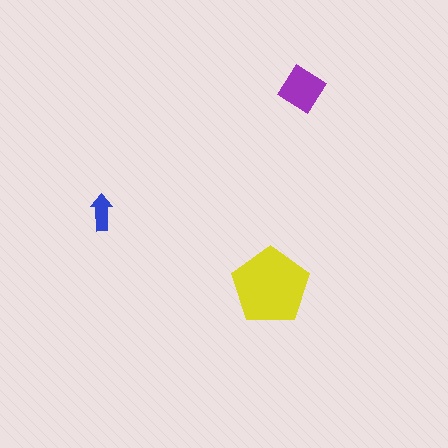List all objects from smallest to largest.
The blue arrow, the purple diamond, the yellow pentagon.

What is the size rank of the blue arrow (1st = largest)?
3rd.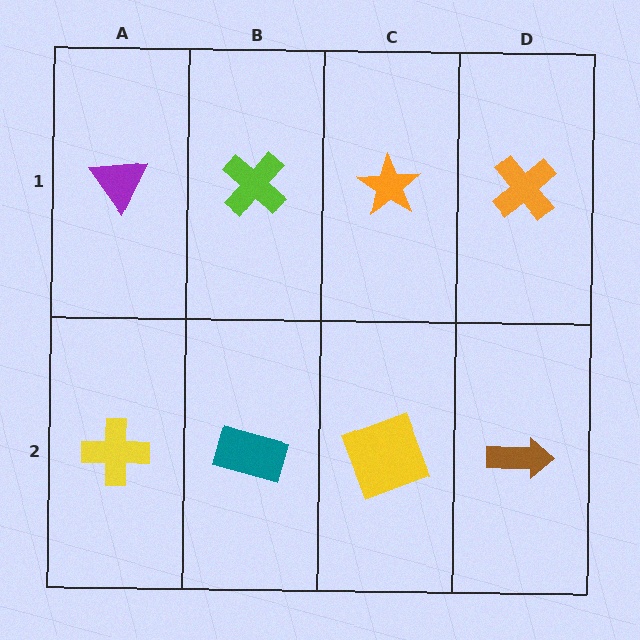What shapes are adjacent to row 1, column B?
A teal rectangle (row 2, column B), a purple triangle (row 1, column A), an orange star (row 1, column C).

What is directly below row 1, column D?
A brown arrow.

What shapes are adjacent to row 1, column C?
A yellow square (row 2, column C), a lime cross (row 1, column B), an orange cross (row 1, column D).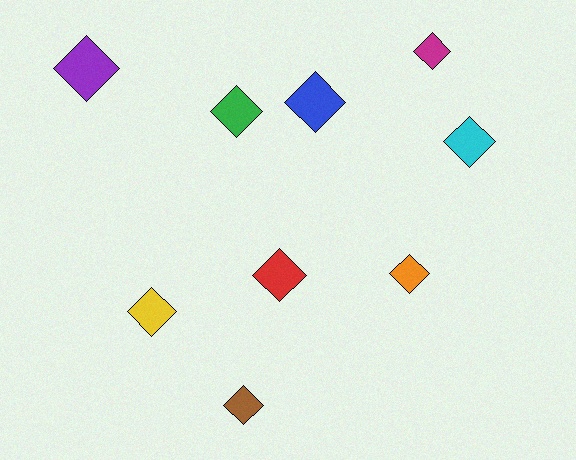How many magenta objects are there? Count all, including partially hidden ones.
There is 1 magenta object.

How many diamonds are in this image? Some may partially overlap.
There are 9 diamonds.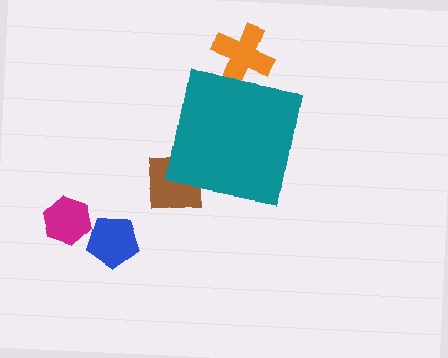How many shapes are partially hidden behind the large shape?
2 shapes are partially hidden.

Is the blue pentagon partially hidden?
No, the blue pentagon is fully visible.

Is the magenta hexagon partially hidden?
No, the magenta hexagon is fully visible.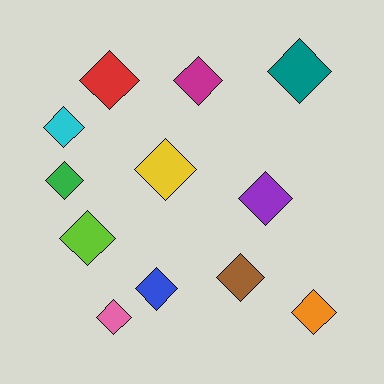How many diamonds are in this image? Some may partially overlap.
There are 12 diamonds.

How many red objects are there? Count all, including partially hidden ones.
There is 1 red object.